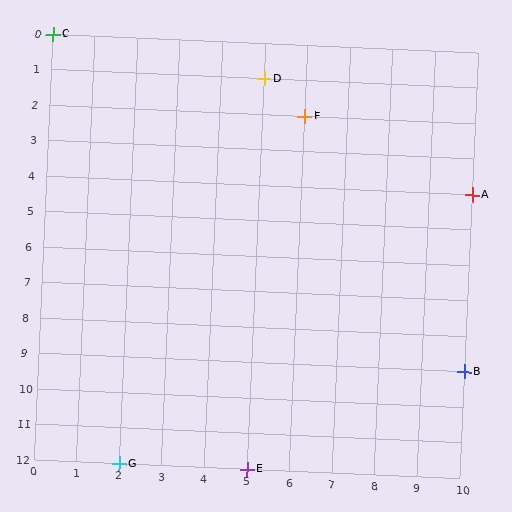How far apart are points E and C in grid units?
Points E and C are 5 columns and 12 rows apart (about 13.0 grid units diagonally).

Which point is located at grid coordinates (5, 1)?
Point D is at (5, 1).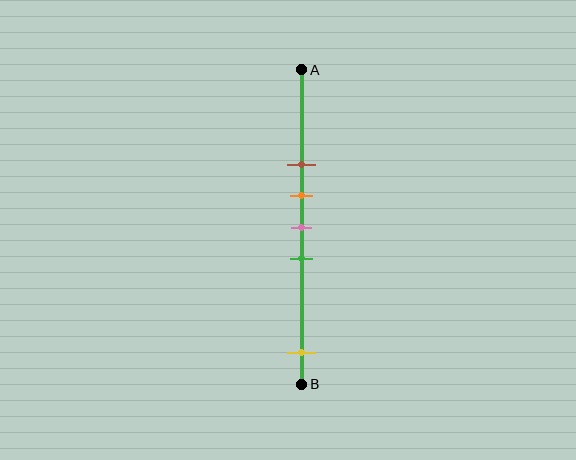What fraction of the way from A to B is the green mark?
The green mark is approximately 60% (0.6) of the way from A to B.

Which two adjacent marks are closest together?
The orange and pink marks are the closest adjacent pair.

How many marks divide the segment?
There are 5 marks dividing the segment.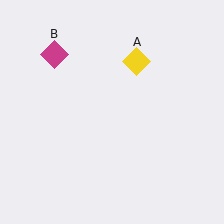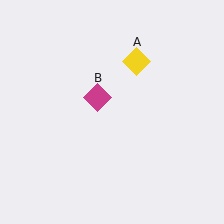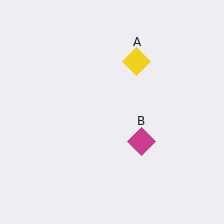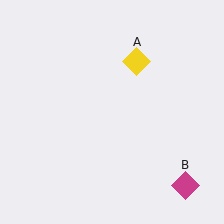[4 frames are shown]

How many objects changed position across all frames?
1 object changed position: magenta diamond (object B).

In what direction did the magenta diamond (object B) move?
The magenta diamond (object B) moved down and to the right.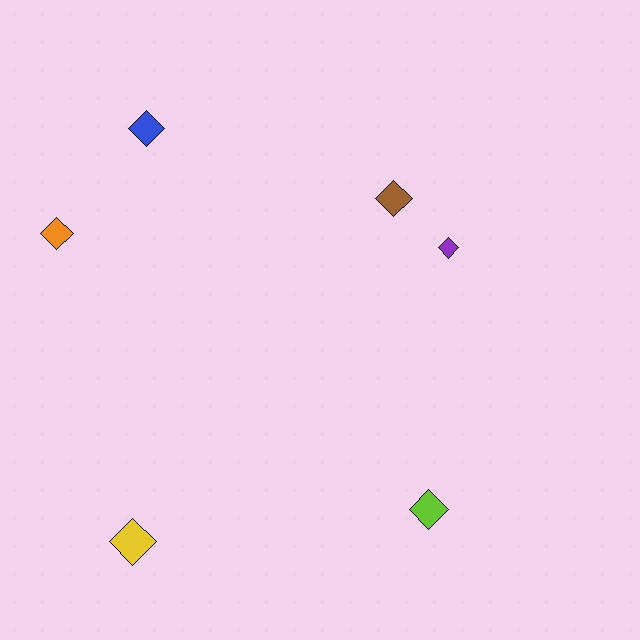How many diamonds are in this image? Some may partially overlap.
There are 6 diamonds.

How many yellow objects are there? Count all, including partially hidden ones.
There is 1 yellow object.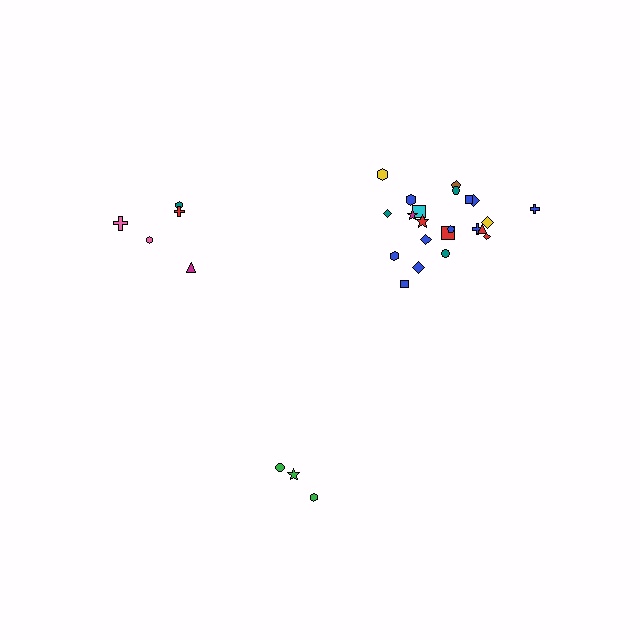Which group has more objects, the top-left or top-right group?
The top-right group.